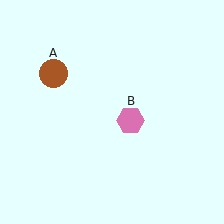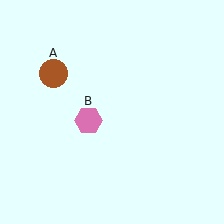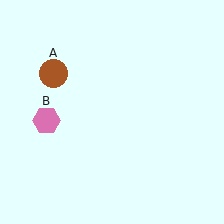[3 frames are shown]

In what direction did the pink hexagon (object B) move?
The pink hexagon (object B) moved left.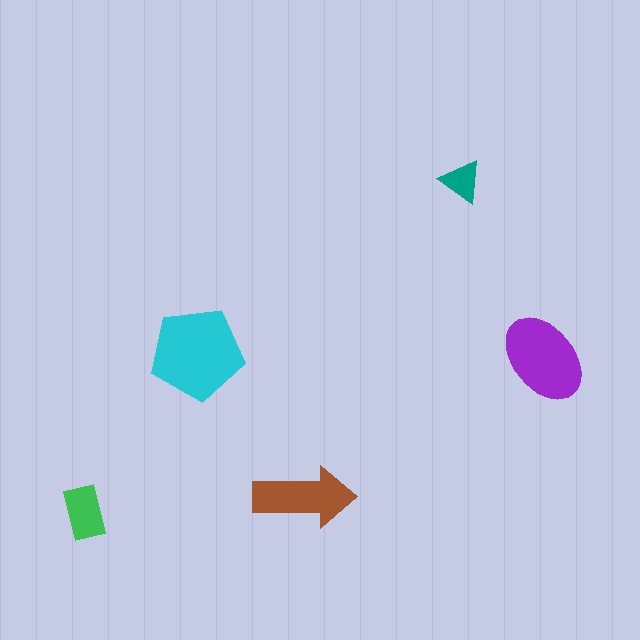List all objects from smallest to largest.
The teal triangle, the green rectangle, the brown arrow, the purple ellipse, the cyan pentagon.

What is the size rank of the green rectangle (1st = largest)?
4th.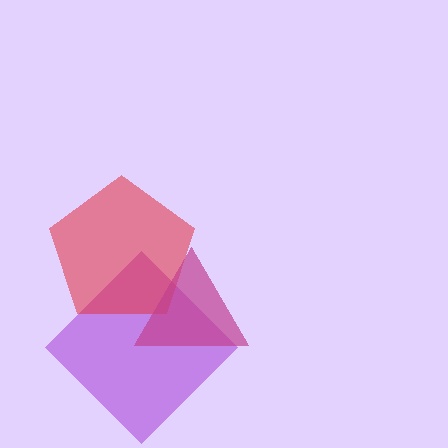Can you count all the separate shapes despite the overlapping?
Yes, there are 3 separate shapes.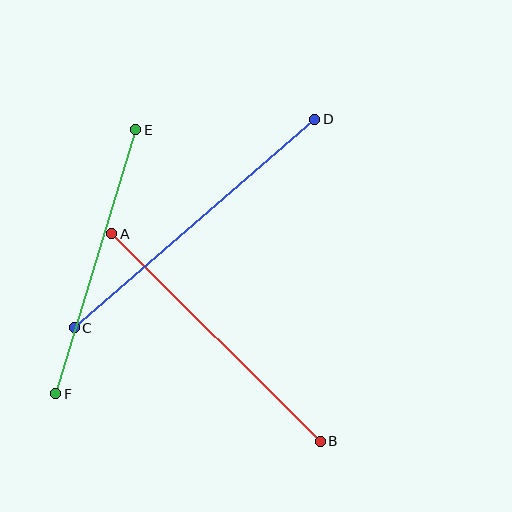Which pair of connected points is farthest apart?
Points C and D are farthest apart.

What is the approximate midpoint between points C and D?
The midpoint is at approximately (194, 223) pixels.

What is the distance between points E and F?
The distance is approximately 276 pixels.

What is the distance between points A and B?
The distance is approximately 294 pixels.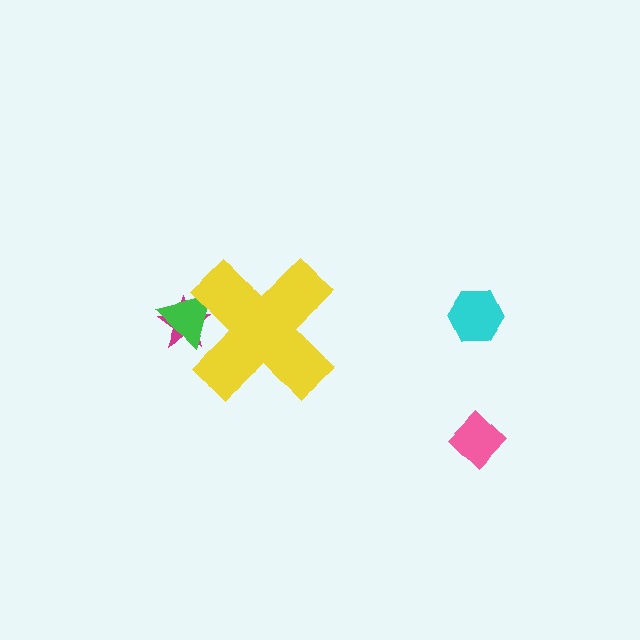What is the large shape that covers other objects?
A yellow cross.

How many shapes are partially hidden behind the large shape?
2 shapes are partially hidden.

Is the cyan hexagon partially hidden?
No, the cyan hexagon is fully visible.